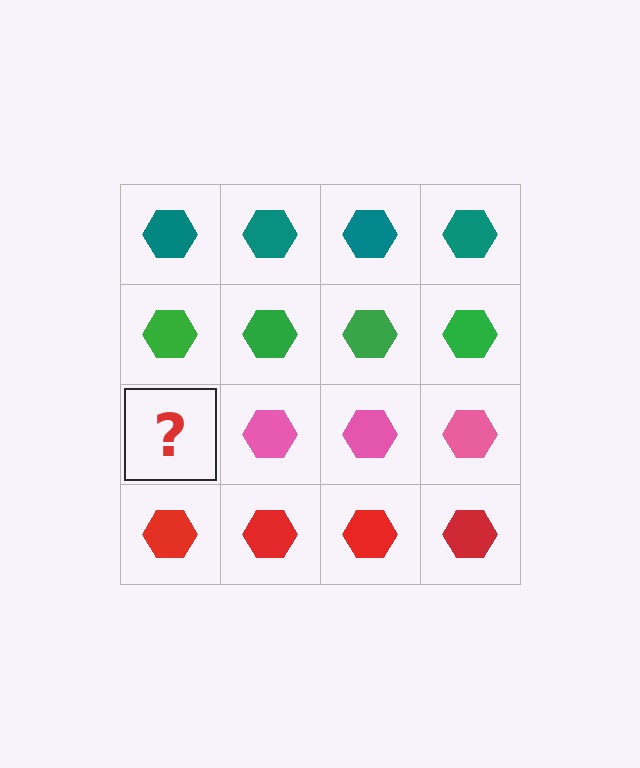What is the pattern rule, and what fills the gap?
The rule is that each row has a consistent color. The gap should be filled with a pink hexagon.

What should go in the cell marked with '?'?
The missing cell should contain a pink hexagon.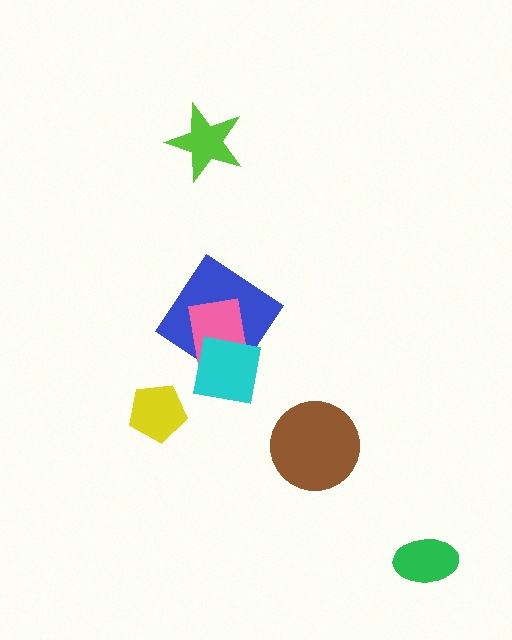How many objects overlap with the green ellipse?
0 objects overlap with the green ellipse.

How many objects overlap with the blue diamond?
2 objects overlap with the blue diamond.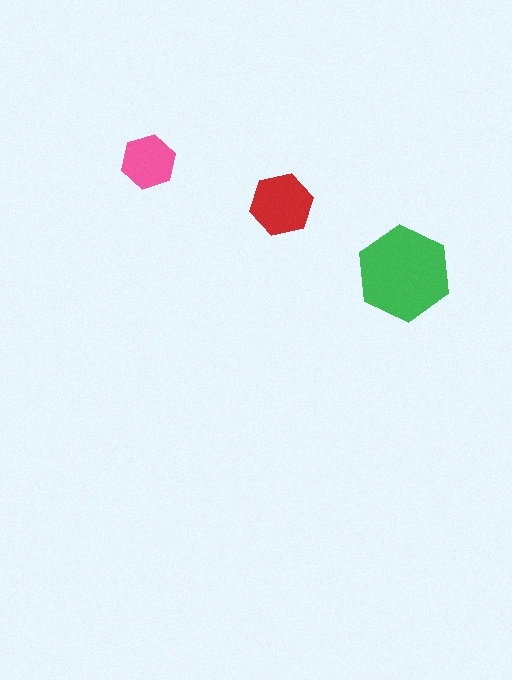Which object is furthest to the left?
The pink hexagon is leftmost.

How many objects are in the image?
There are 3 objects in the image.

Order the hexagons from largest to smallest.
the green one, the red one, the pink one.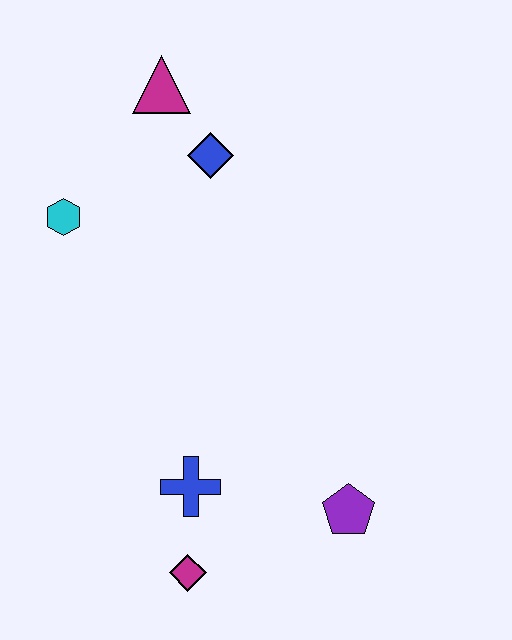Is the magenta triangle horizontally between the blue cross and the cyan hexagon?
Yes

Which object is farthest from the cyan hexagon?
The purple pentagon is farthest from the cyan hexagon.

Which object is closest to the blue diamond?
The magenta triangle is closest to the blue diamond.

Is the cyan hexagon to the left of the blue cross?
Yes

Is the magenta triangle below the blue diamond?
No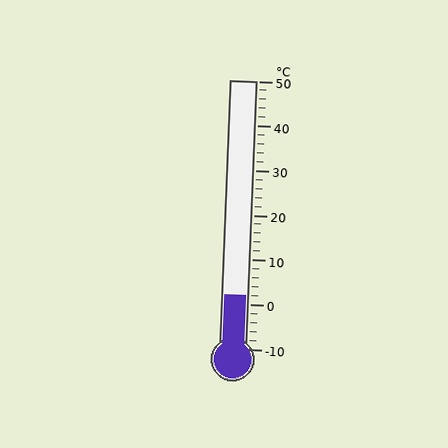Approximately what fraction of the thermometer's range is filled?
The thermometer is filled to approximately 20% of its range.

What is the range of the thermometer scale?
The thermometer scale ranges from -10°C to 50°C.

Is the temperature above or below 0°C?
The temperature is above 0°C.